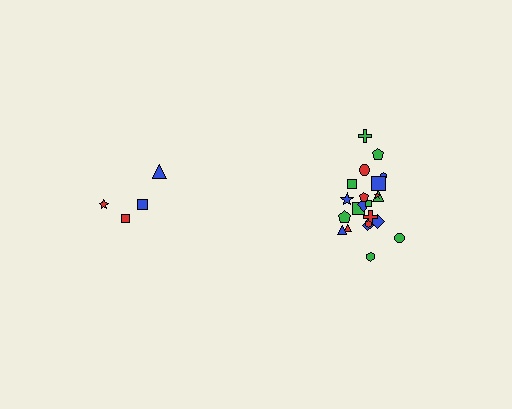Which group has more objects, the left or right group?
The right group.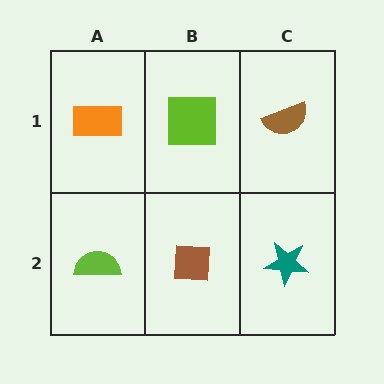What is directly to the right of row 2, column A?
A brown square.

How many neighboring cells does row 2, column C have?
2.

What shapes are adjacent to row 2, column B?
A lime square (row 1, column B), a lime semicircle (row 2, column A), a teal star (row 2, column C).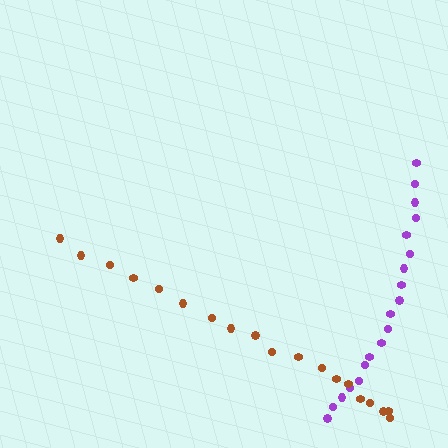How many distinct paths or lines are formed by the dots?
There are 2 distinct paths.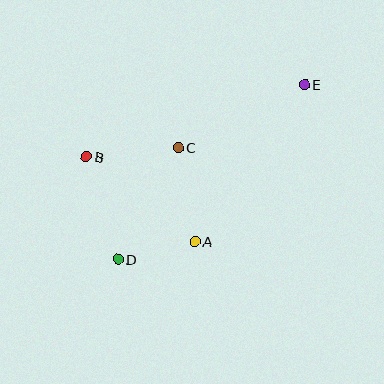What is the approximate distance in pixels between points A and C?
The distance between A and C is approximately 95 pixels.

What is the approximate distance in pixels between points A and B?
The distance between A and B is approximately 138 pixels.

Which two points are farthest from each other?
Points D and E are farthest from each other.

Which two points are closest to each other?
Points A and D are closest to each other.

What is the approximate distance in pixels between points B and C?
The distance between B and C is approximately 92 pixels.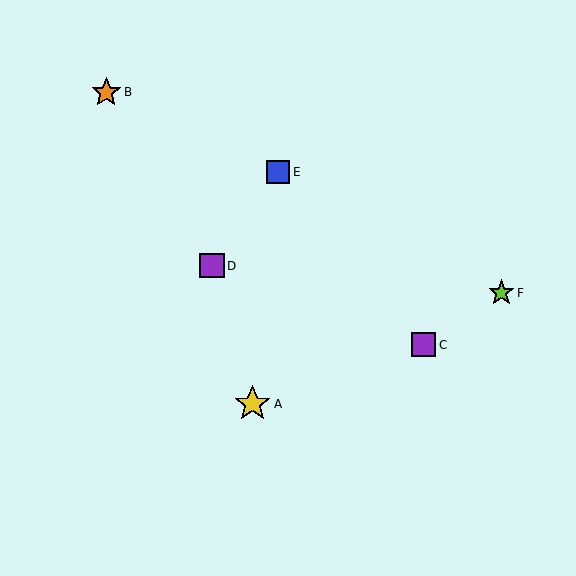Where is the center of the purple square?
The center of the purple square is at (424, 345).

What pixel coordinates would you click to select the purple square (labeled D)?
Click at (212, 266) to select the purple square D.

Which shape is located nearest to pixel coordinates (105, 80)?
The orange star (labeled B) at (106, 92) is nearest to that location.